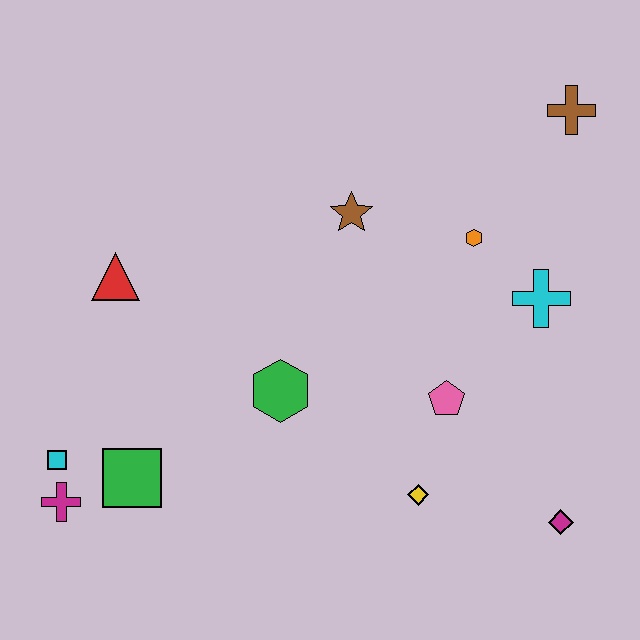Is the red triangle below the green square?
No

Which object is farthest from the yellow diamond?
The brown cross is farthest from the yellow diamond.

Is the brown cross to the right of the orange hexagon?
Yes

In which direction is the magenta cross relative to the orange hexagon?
The magenta cross is to the left of the orange hexagon.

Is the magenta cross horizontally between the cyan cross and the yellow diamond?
No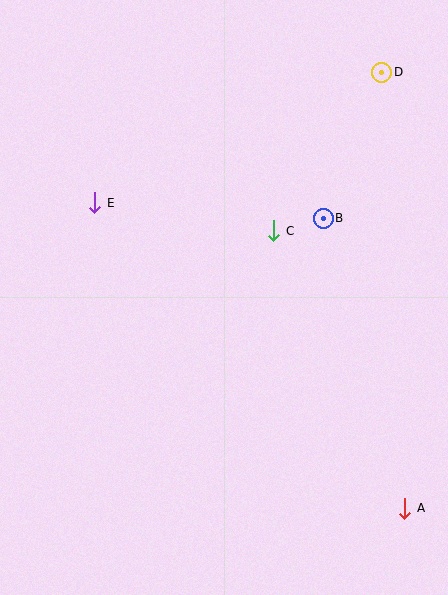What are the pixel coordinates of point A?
Point A is at (405, 508).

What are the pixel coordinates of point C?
Point C is at (274, 231).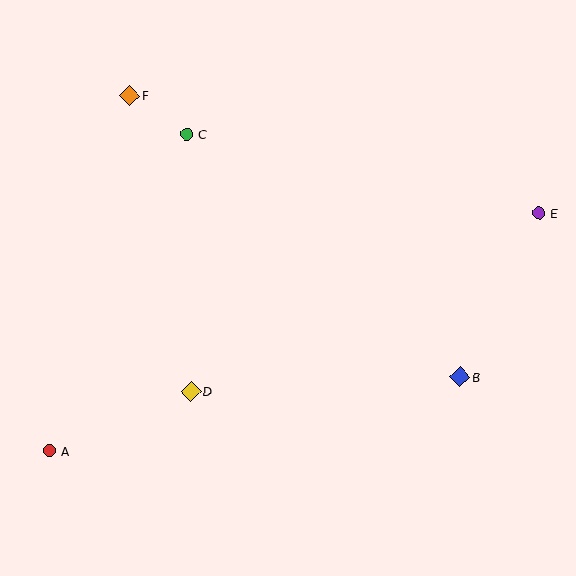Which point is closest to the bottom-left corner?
Point A is closest to the bottom-left corner.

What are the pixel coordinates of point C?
Point C is at (186, 134).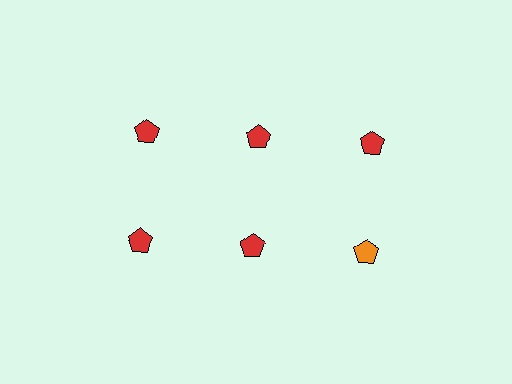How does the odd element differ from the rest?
It has a different color: orange instead of red.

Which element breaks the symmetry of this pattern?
The orange pentagon in the second row, center column breaks the symmetry. All other shapes are red pentagons.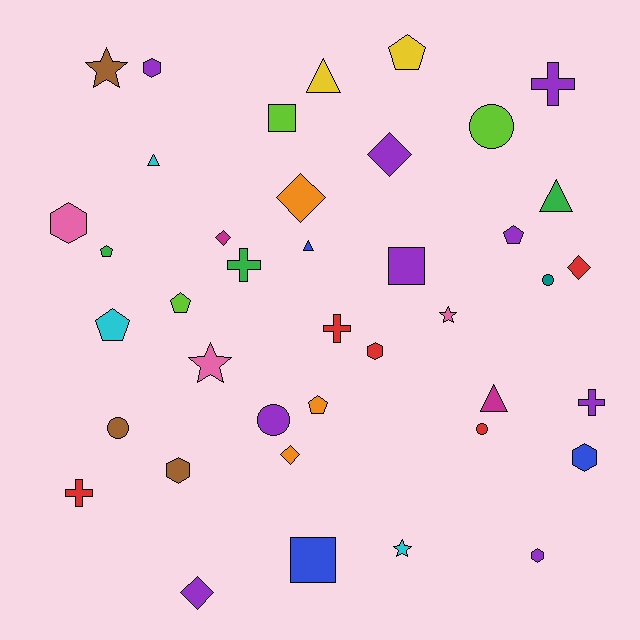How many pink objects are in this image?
There are 3 pink objects.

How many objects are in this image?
There are 40 objects.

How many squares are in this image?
There are 3 squares.